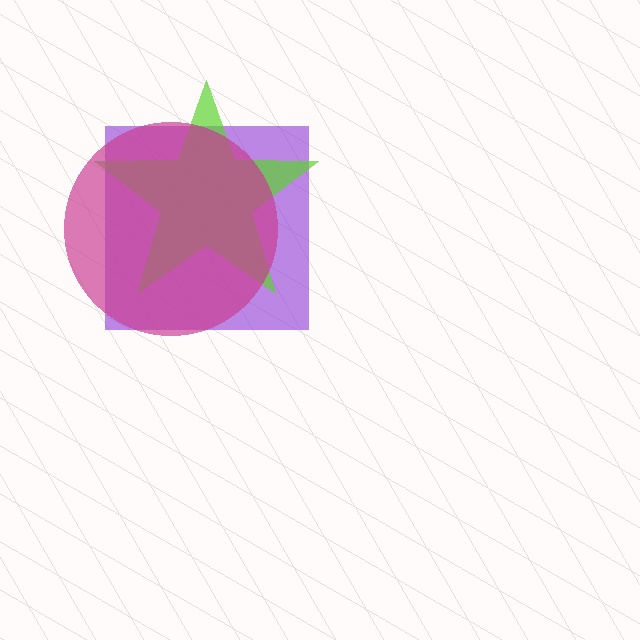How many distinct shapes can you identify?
There are 3 distinct shapes: a purple square, a lime star, a magenta circle.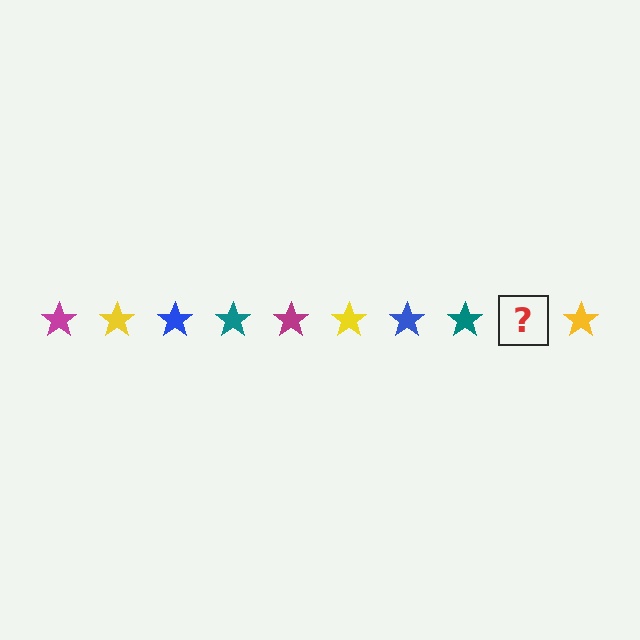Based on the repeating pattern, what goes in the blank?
The blank should be a magenta star.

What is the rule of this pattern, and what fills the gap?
The rule is that the pattern cycles through magenta, yellow, blue, teal stars. The gap should be filled with a magenta star.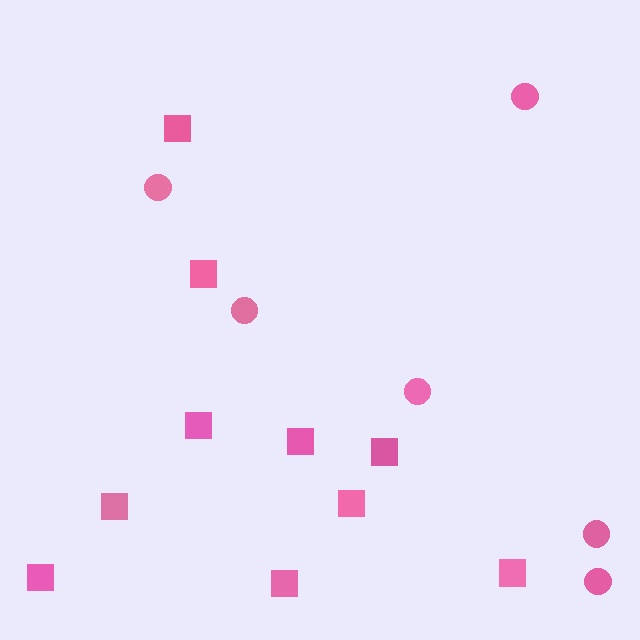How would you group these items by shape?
There are 2 groups: one group of circles (6) and one group of squares (10).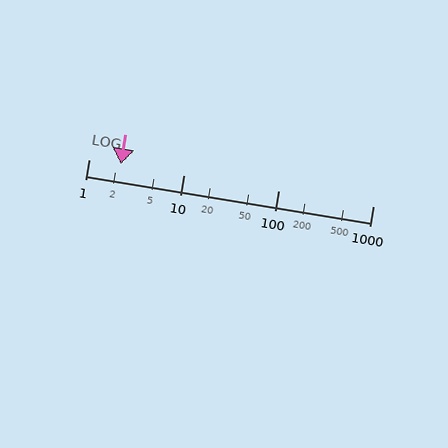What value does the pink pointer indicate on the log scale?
The pointer indicates approximately 2.2.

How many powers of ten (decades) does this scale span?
The scale spans 3 decades, from 1 to 1000.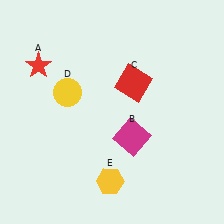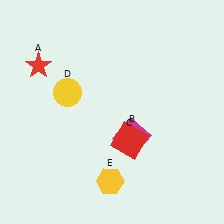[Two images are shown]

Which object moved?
The red square (C) moved down.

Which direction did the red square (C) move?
The red square (C) moved down.